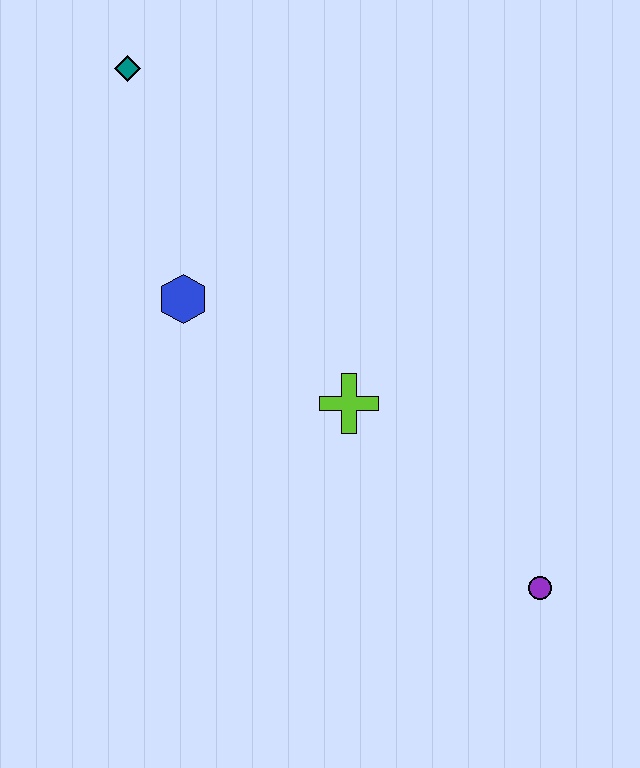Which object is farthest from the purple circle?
The teal diamond is farthest from the purple circle.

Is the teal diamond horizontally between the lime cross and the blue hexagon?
No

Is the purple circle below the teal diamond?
Yes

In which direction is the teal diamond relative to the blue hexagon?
The teal diamond is above the blue hexagon.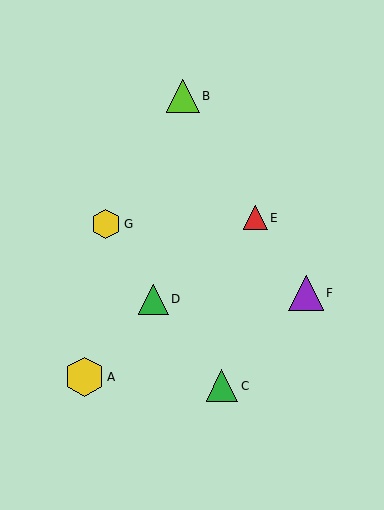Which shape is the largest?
The yellow hexagon (labeled A) is the largest.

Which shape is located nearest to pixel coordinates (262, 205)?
The red triangle (labeled E) at (255, 218) is nearest to that location.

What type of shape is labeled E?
Shape E is a red triangle.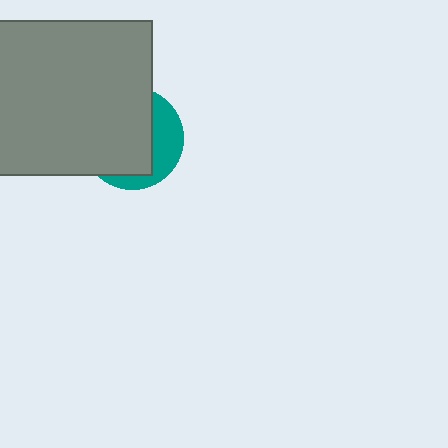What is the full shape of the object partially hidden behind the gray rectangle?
The partially hidden object is a teal circle.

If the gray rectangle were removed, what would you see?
You would see the complete teal circle.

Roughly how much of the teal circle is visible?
A small part of it is visible (roughly 32%).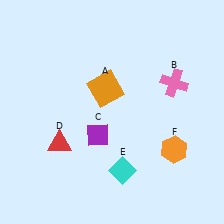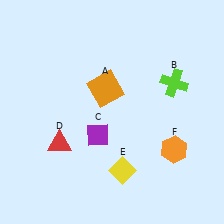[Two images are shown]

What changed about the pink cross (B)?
In Image 1, B is pink. In Image 2, it changed to lime.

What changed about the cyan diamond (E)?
In Image 1, E is cyan. In Image 2, it changed to yellow.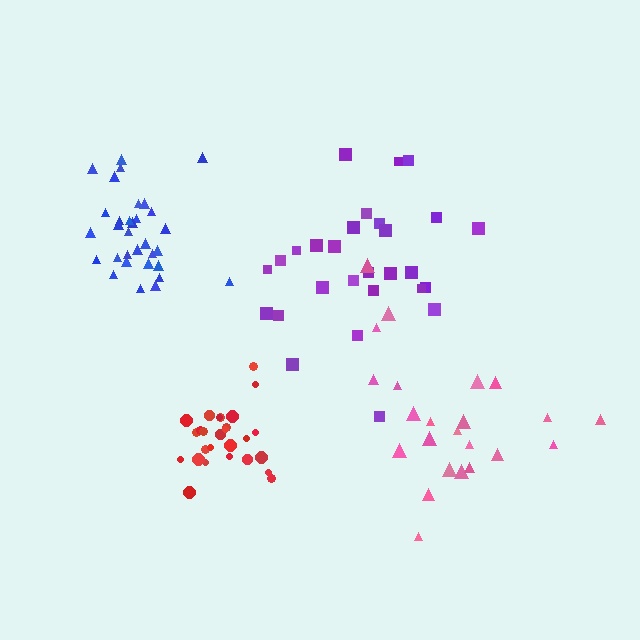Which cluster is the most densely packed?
Red.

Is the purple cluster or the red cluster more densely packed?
Red.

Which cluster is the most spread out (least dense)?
Pink.